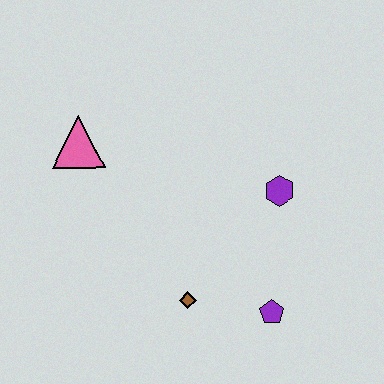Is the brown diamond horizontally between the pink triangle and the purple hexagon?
Yes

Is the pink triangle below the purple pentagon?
No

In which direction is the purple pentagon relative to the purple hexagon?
The purple pentagon is below the purple hexagon.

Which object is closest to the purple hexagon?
The purple pentagon is closest to the purple hexagon.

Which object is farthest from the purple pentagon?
The pink triangle is farthest from the purple pentagon.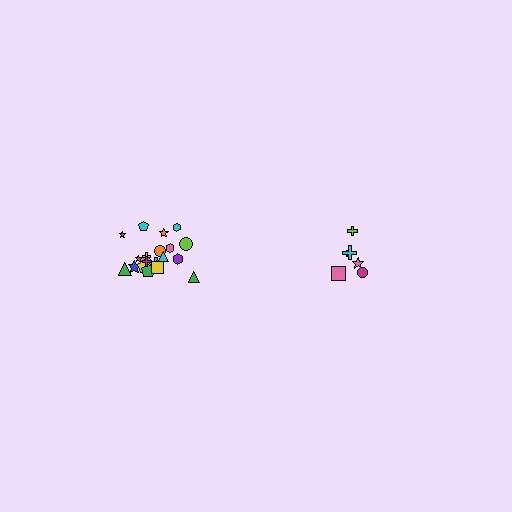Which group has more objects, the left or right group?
The left group.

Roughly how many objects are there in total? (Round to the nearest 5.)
Roughly 30 objects in total.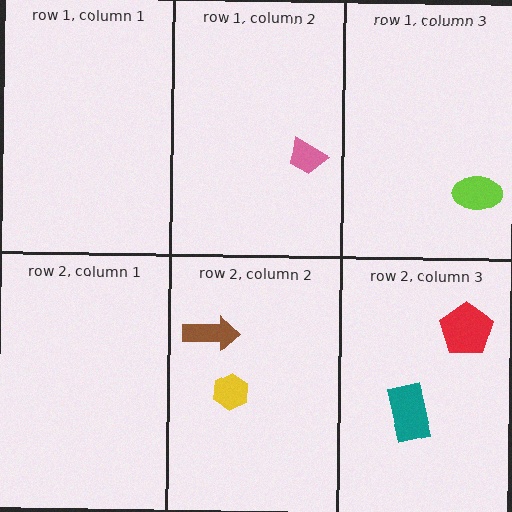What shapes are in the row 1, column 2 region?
The pink trapezoid.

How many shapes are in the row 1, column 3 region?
1.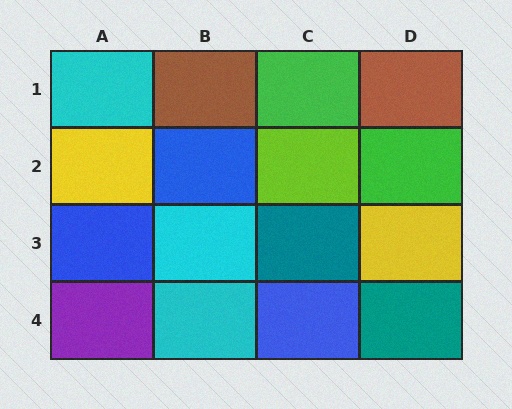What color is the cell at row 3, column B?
Cyan.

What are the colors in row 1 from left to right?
Cyan, brown, green, brown.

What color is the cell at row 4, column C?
Blue.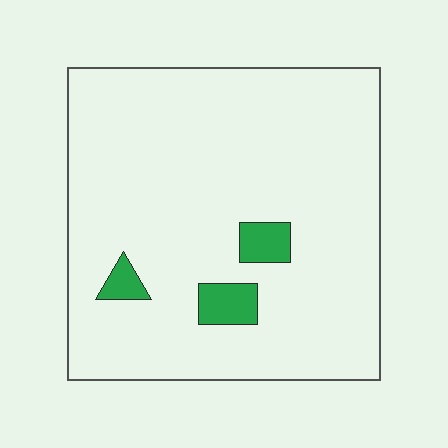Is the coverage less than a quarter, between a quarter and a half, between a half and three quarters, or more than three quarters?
Less than a quarter.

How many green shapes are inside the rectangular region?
3.